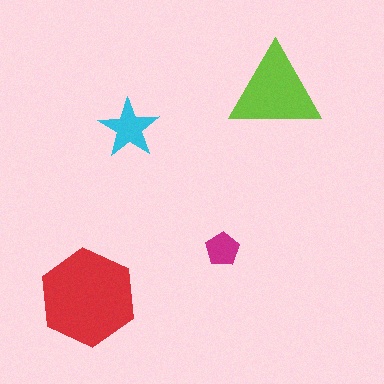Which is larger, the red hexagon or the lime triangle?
The red hexagon.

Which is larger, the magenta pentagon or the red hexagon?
The red hexagon.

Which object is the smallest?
The magenta pentagon.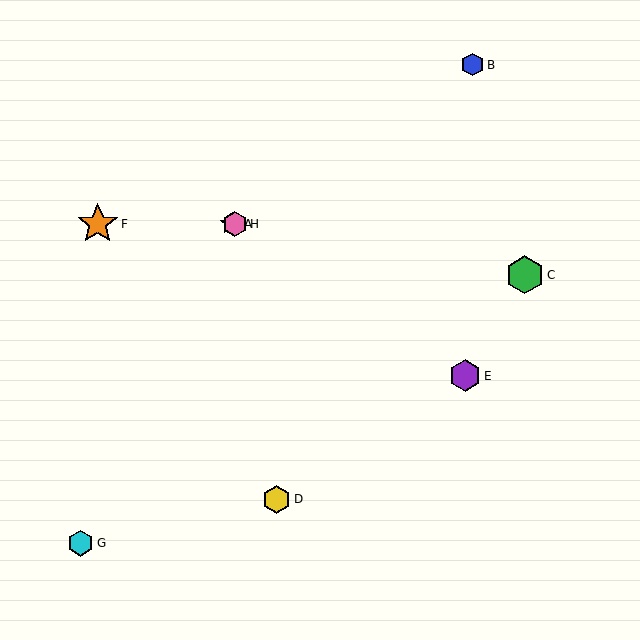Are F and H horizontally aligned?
Yes, both are at y≈224.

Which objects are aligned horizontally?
Objects A, F, H are aligned horizontally.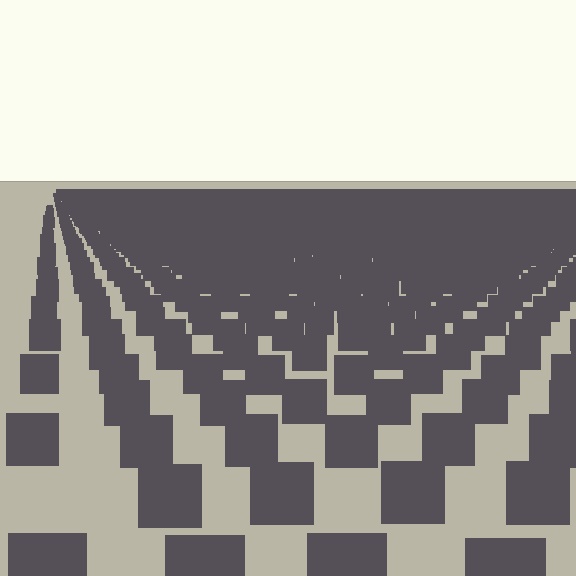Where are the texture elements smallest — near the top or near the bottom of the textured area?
Near the top.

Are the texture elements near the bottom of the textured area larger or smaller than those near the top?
Larger. Near the bottom, elements are closer to the viewer and appear at a bigger on-screen size.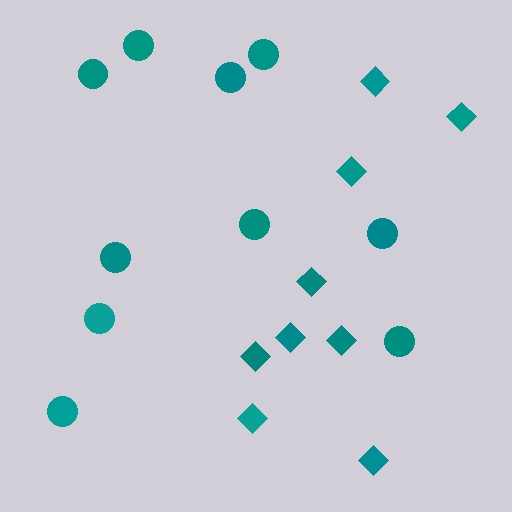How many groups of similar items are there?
There are 2 groups: one group of diamonds (9) and one group of circles (10).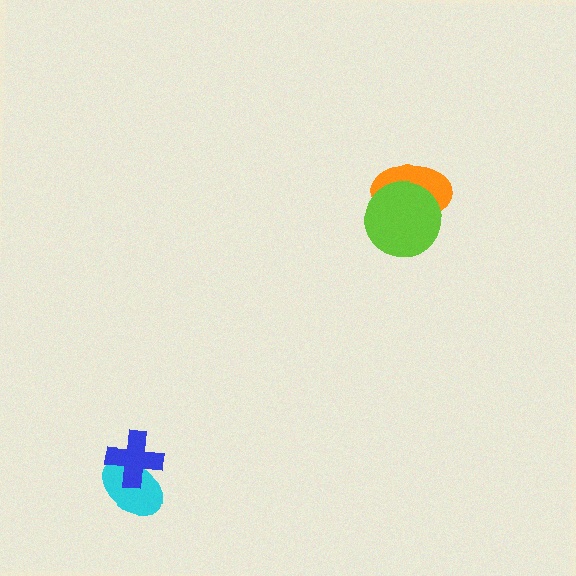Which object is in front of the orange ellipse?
The lime circle is in front of the orange ellipse.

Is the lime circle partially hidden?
No, no other shape covers it.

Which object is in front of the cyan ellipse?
The blue cross is in front of the cyan ellipse.